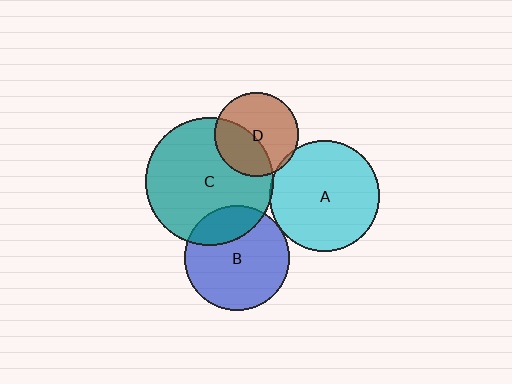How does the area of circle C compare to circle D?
Approximately 2.4 times.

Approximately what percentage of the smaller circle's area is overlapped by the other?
Approximately 25%.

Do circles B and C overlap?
Yes.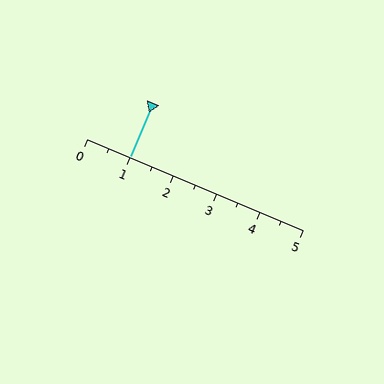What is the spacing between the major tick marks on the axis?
The major ticks are spaced 1 apart.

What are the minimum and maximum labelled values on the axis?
The axis runs from 0 to 5.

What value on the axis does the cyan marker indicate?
The marker indicates approximately 1.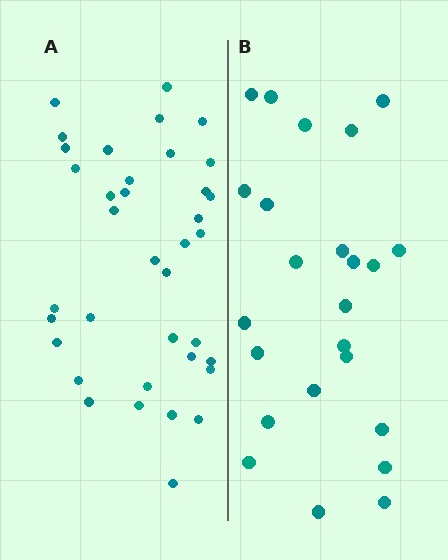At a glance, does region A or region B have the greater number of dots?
Region A (the left region) has more dots.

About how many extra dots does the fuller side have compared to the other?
Region A has approximately 15 more dots than region B.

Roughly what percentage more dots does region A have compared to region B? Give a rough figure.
About 55% more.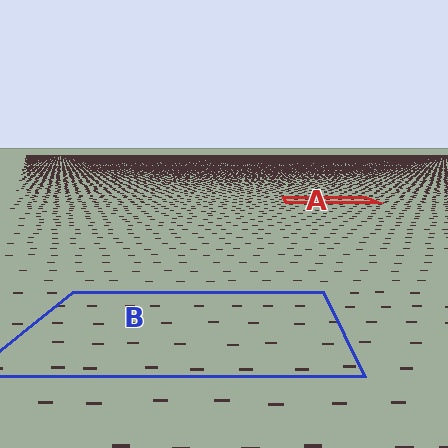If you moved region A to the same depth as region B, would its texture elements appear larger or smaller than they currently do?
They would appear larger. At a closer depth, the same texture elements are projected at a bigger on-screen size.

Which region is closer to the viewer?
Region B is closer. The texture elements there are larger and more spread out.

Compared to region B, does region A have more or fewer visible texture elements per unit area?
Region A has more texture elements per unit area — they are packed more densely because it is farther away.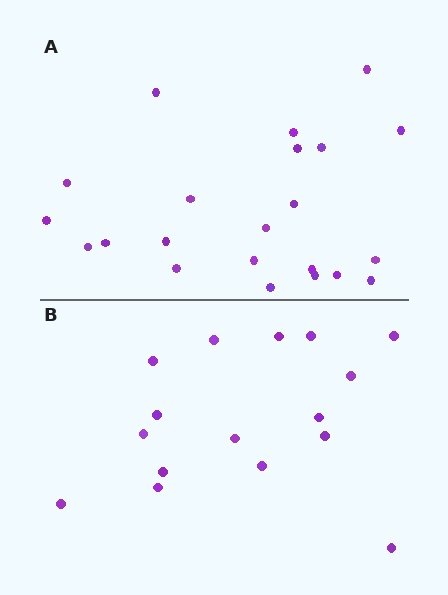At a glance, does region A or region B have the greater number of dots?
Region A (the top region) has more dots.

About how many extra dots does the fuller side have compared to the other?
Region A has about 6 more dots than region B.